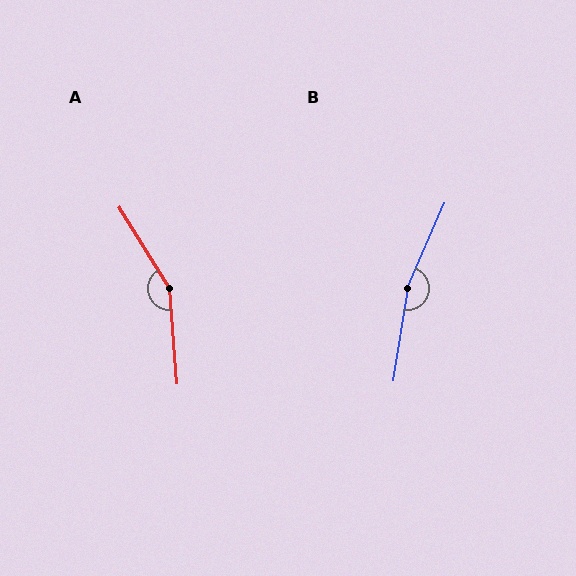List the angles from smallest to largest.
A (152°), B (166°).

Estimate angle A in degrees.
Approximately 152 degrees.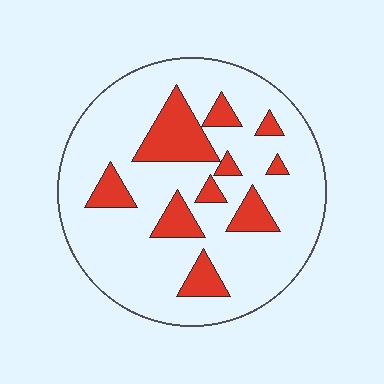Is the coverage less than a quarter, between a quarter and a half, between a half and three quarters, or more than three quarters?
Less than a quarter.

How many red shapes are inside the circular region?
10.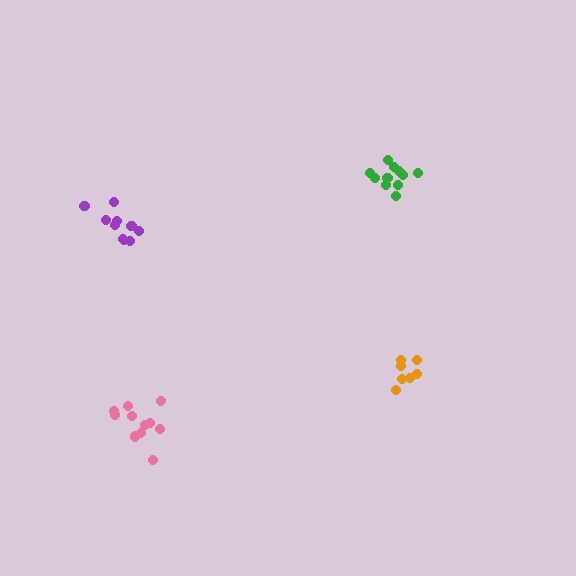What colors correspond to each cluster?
The clusters are colored: pink, purple, orange, green.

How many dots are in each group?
Group 1: 11 dots, Group 2: 10 dots, Group 3: 7 dots, Group 4: 12 dots (40 total).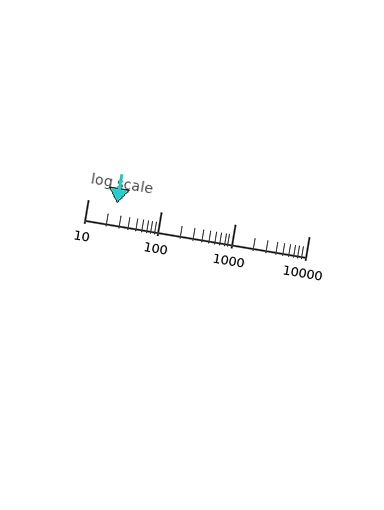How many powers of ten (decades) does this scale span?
The scale spans 3 decades, from 10 to 10000.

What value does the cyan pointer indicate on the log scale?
The pointer indicates approximately 25.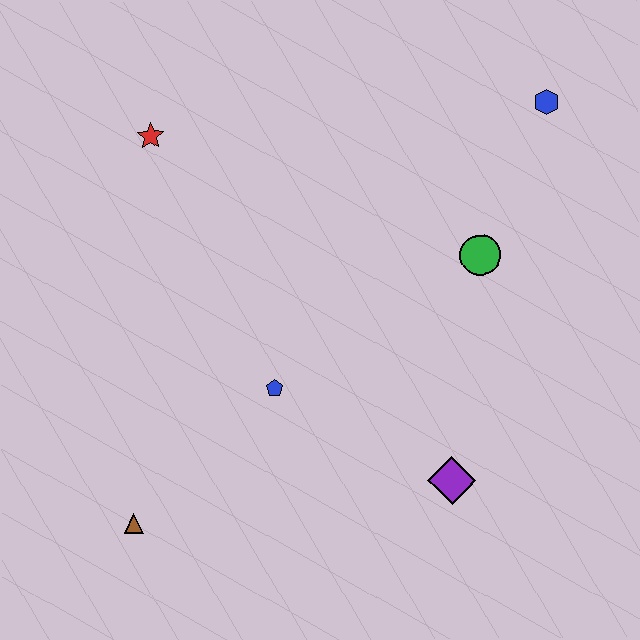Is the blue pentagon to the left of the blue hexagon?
Yes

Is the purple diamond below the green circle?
Yes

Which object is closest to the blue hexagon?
The green circle is closest to the blue hexagon.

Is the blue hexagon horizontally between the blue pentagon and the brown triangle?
No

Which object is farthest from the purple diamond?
The red star is farthest from the purple diamond.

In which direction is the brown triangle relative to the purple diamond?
The brown triangle is to the left of the purple diamond.